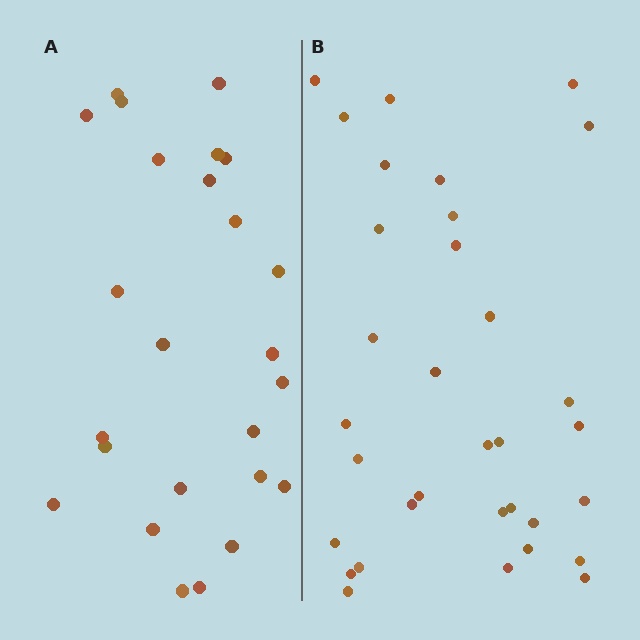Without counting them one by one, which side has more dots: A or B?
Region B (the right region) has more dots.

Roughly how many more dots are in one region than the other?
Region B has roughly 8 or so more dots than region A.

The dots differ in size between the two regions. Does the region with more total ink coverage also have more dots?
No. Region A has more total ink coverage because its dots are larger, but region B actually contains more individual dots. Total area can be misleading — the number of items is what matters here.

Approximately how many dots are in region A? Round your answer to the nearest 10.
About 20 dots. (The exact count is 25, which rounds to 20.)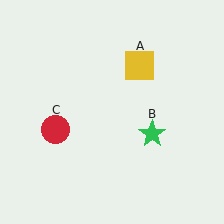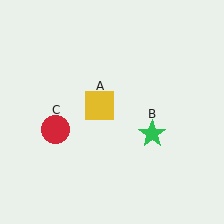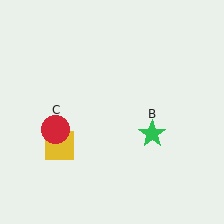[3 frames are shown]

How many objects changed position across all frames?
1 object changed position: yellow square (object A).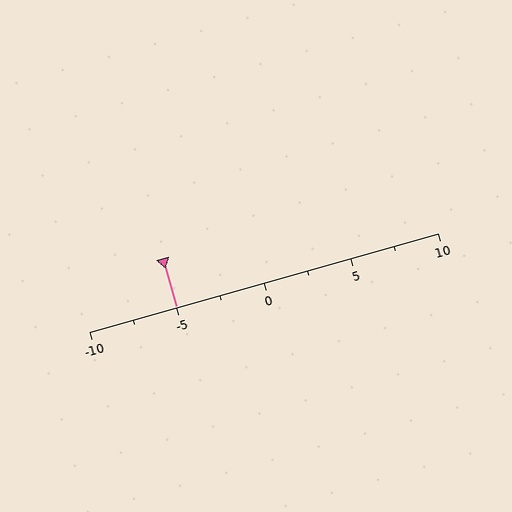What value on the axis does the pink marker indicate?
The marker indicates approximately -5.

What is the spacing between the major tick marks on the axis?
The major ticks are spaced 5 apart.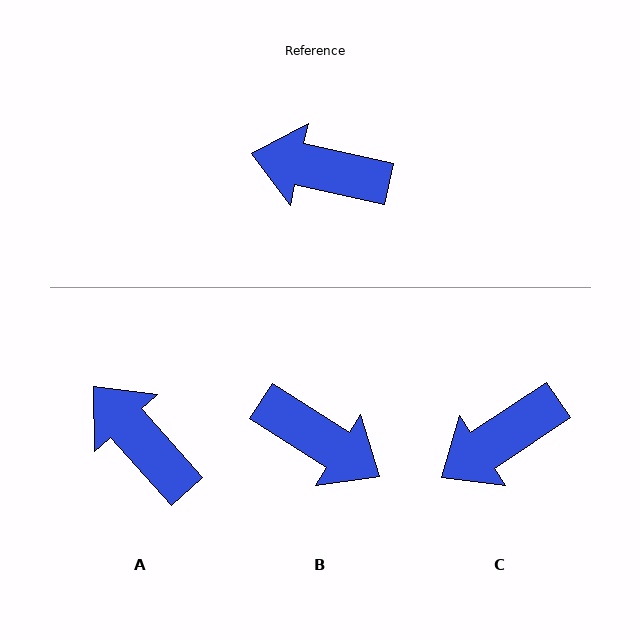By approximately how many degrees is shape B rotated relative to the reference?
Approximately 160 degrees counter-clockwise.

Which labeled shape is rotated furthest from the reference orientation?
B, about 160 degrees away.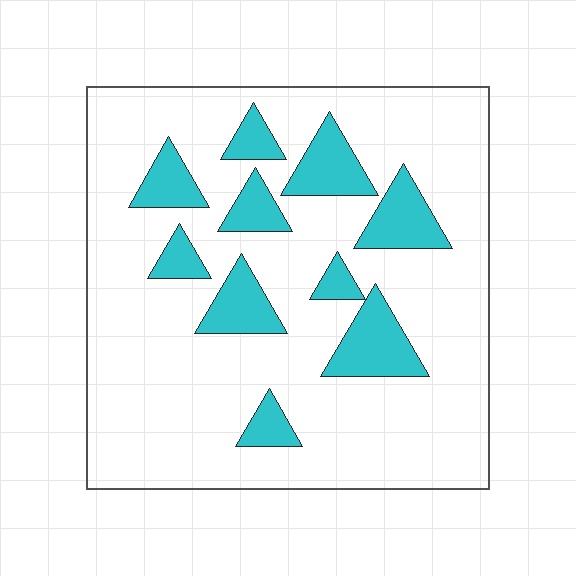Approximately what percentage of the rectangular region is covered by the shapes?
Approximately 20%.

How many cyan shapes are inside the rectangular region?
10.